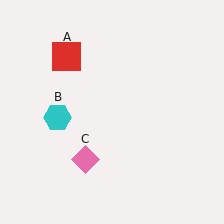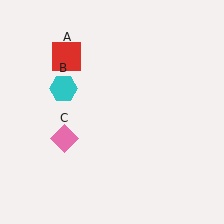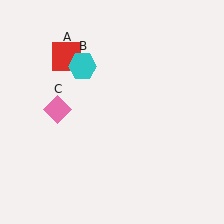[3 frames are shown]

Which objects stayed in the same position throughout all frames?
Red square (object A) remained stationary.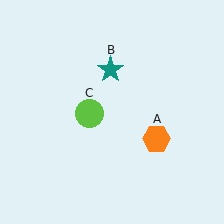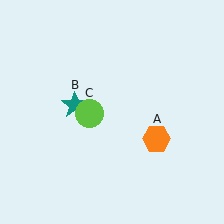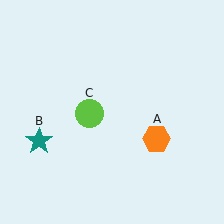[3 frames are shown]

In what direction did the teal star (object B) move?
The teal star (object B) moved down and to the left.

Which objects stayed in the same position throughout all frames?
Orange hexagon (object A) and lime circle (object C) remained stationary.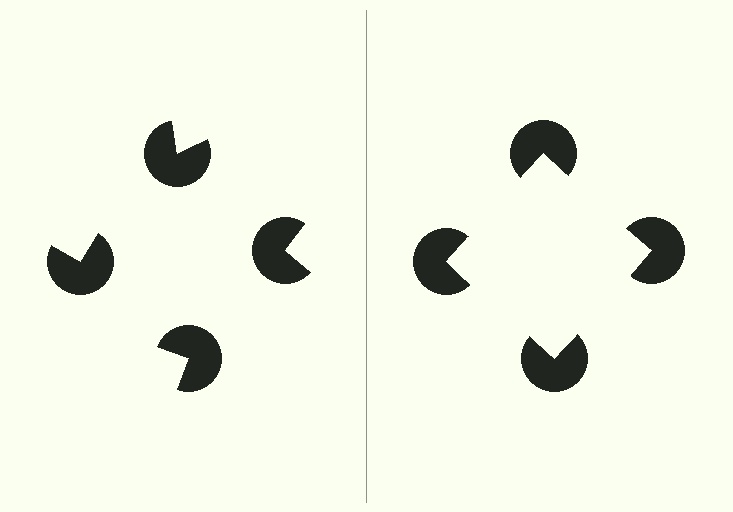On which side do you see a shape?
An illusory square appears on the right side. On the left side the wedge cuts are rotated, so no coherent shape forms.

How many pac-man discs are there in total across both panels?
8 — 4 on each side.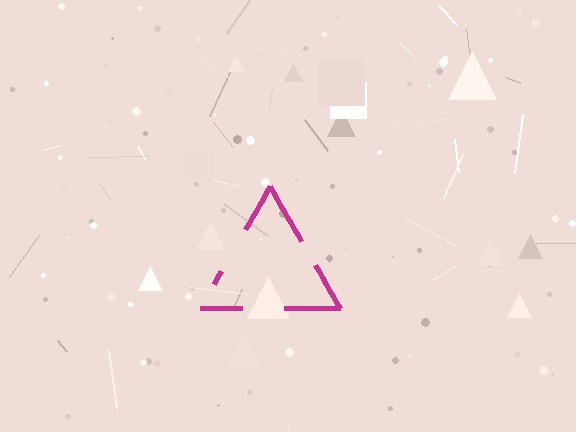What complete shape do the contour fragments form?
The contour fragments form a triangle.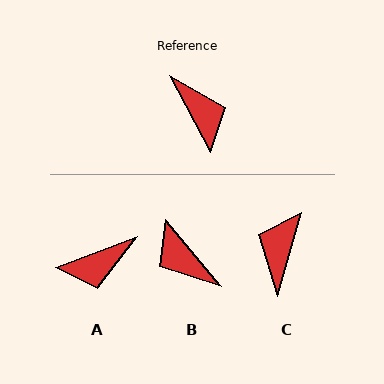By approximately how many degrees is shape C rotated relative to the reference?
Approximately 136 degrees counter-clockwise.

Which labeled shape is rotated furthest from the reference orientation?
B, about 168 degrees away.